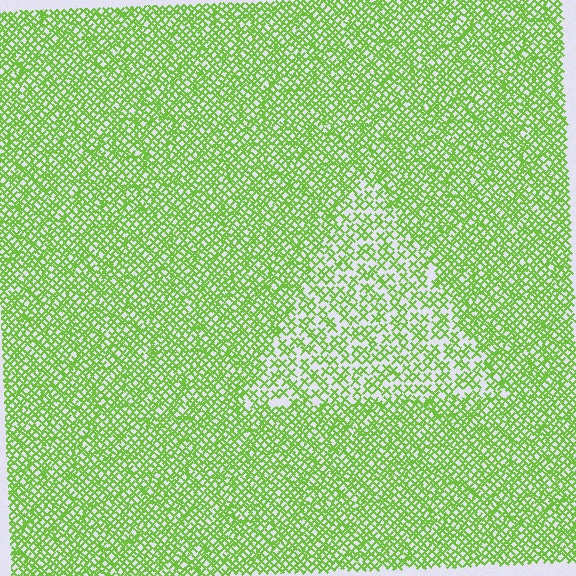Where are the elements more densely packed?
The elements are more densely packed outside the triangle boundary.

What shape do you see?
I see a triangle.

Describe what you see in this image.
The image contains small lime elements arranged at two different densities. A triangle-shaped region is visible where the elements are less densely packed than the surrounding area.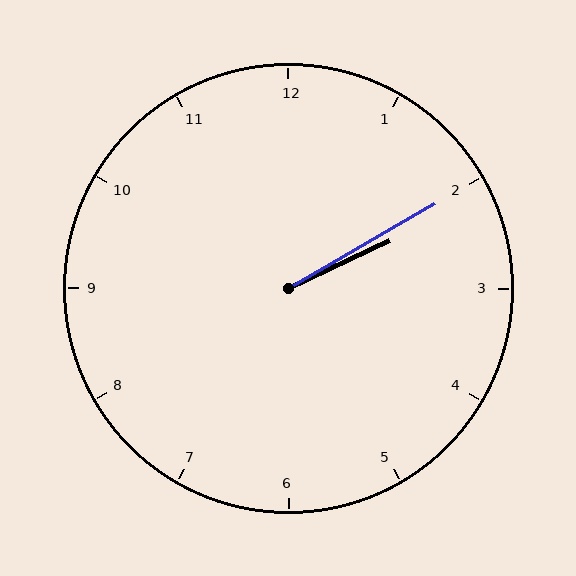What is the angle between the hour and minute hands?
Approximately 5 degrees.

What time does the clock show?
2:10.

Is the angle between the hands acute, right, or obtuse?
It is acute.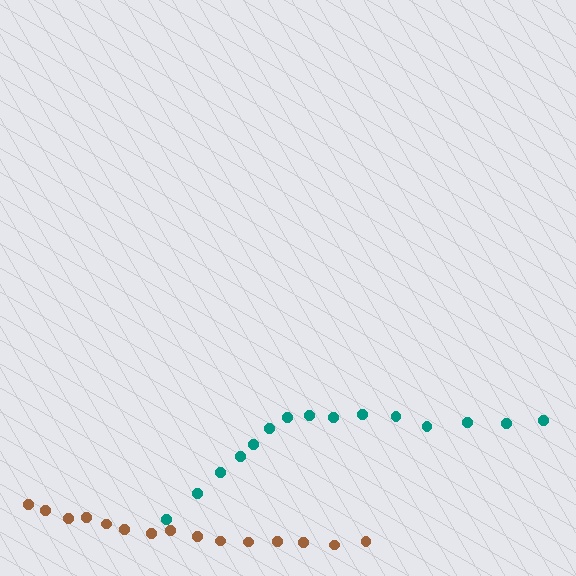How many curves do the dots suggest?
There are 2 distinct paths.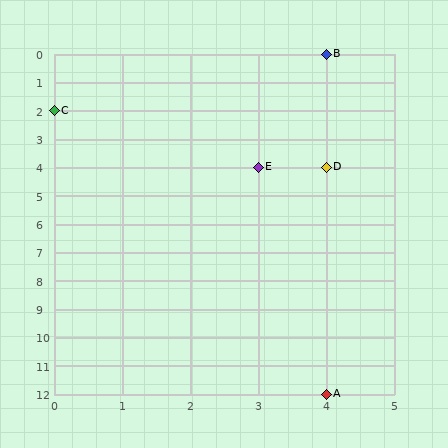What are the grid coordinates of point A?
Point A is at grid coordinates (4, 12).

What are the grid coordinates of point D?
Point D is at grid coordinates (4, 4).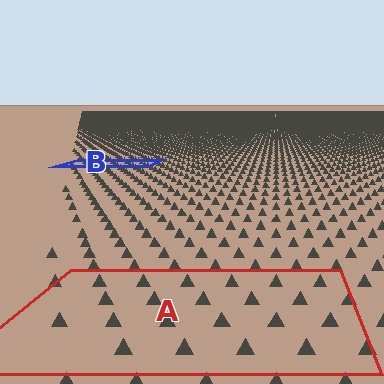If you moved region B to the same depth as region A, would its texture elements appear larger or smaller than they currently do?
They would appear larger. At a closer depth, the same texture elements are projected at a bigger on-screen size.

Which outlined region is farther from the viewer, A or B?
Region B is farther from the viewer — the texture elements inside it appear smaller and more densely packed.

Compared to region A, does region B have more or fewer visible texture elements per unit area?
Region B has more texture elements per unit area — they are packed more densely because it is farther away.